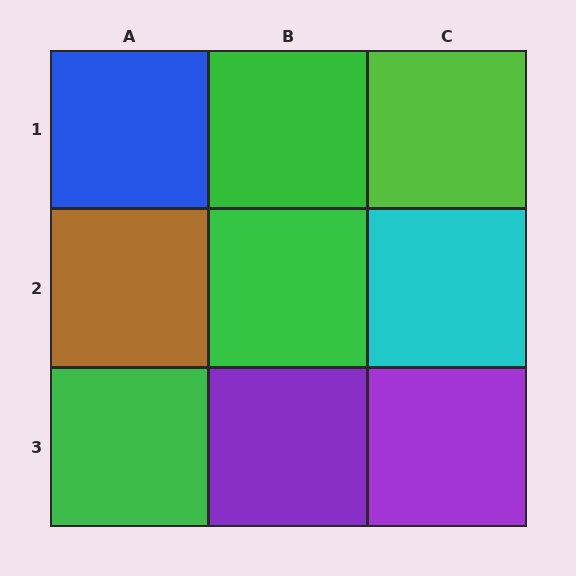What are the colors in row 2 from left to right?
Brown, green, cyan.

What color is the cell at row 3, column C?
Purple.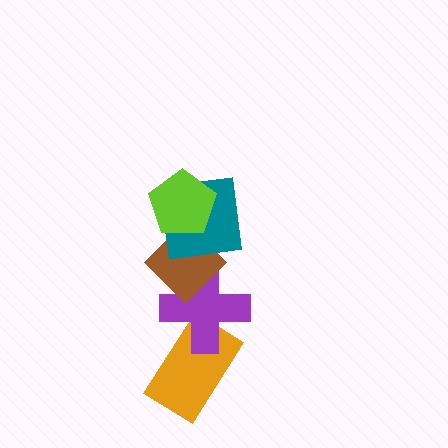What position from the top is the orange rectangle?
The orange rectangle is 5th from the top.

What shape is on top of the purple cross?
The brown diamond is on top of the purple cross.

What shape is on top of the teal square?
The lime pentagon is on top of the teal square.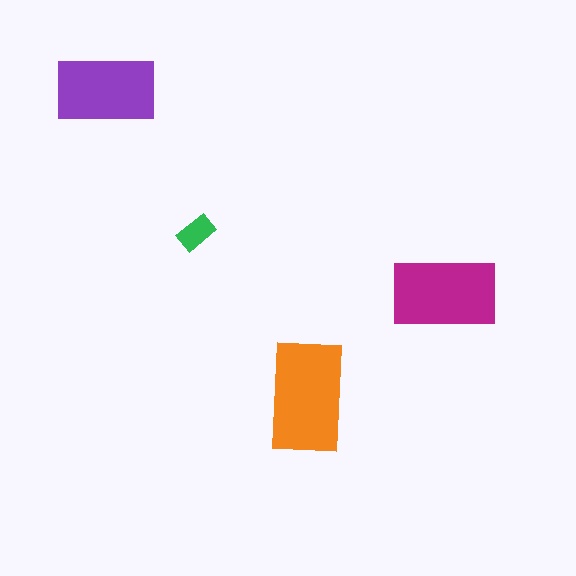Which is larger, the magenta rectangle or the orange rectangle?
The orange one.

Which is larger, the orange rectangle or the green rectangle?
The orange one.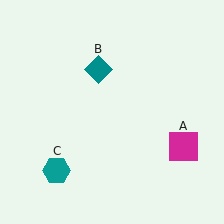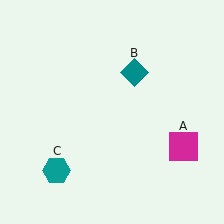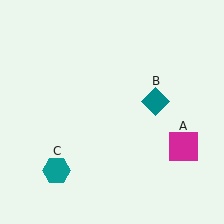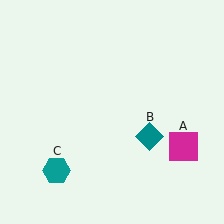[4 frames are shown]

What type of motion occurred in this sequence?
The teal diamond (object B) rotated clockwise around the center of the scene.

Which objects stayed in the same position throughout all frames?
Magenta square (object A) and teal hexagon (object C) remained stationary.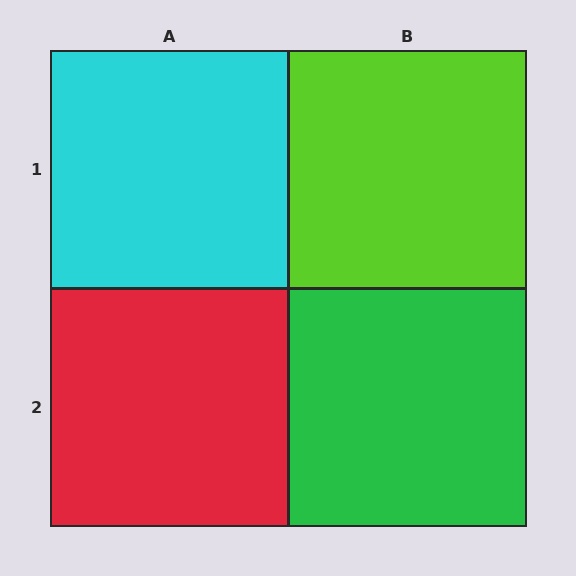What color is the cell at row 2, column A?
Red.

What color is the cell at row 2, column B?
Green.